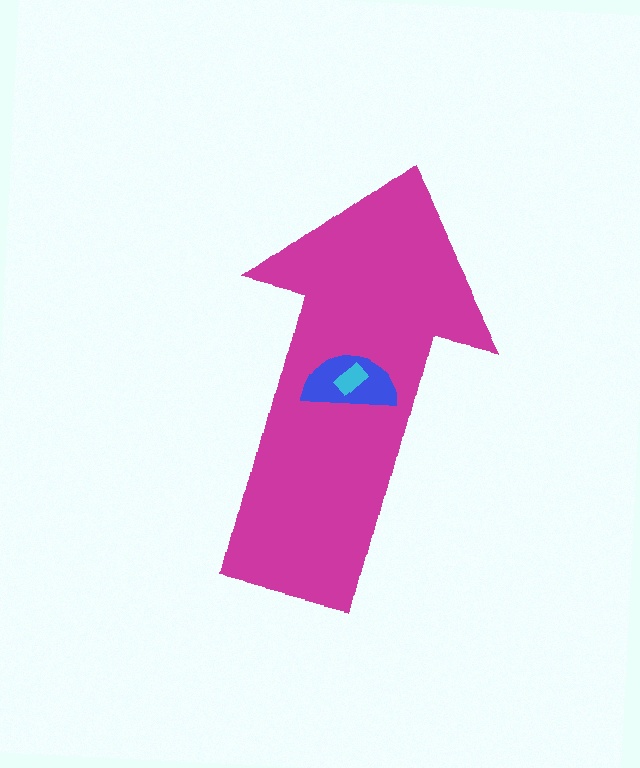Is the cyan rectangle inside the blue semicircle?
Yes.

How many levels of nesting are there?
3.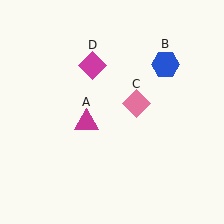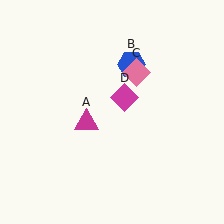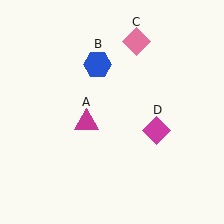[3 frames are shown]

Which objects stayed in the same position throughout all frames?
Magenta triangle (object A) remained stationary.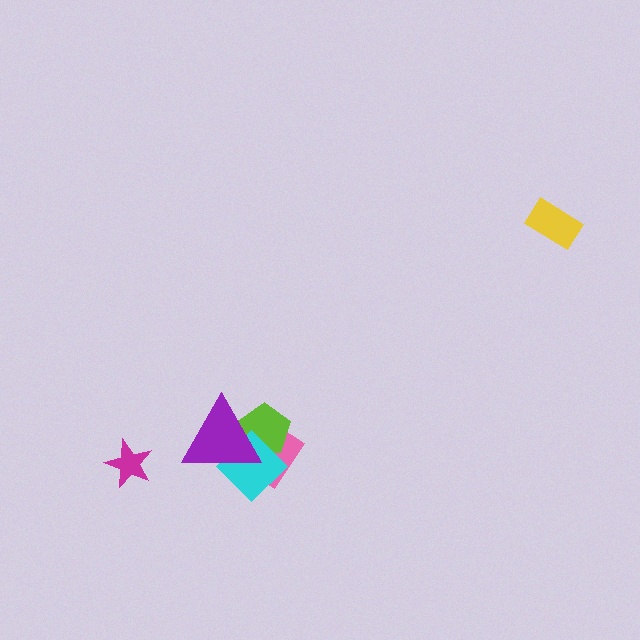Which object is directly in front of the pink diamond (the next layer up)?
The lime pentagon is directly in front of the pink diamond.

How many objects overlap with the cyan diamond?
3 objects overlap with the cyan diamond.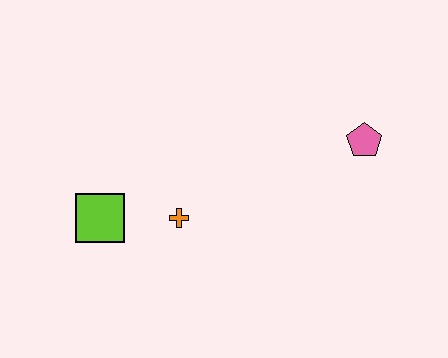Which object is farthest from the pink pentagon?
The lime square is farthest from the pink pentagon.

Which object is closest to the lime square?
The orange cross is closest to the lime square.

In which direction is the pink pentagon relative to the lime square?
The pink pentagon is to the right of the lime square.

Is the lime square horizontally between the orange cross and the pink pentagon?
No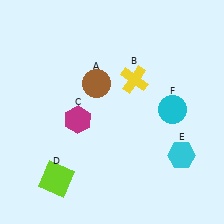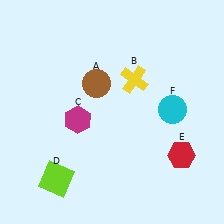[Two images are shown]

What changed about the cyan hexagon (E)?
In Image 1, E is cyan. In Image 2, it changed to red.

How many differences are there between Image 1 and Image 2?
There is 1 difference between the two images.